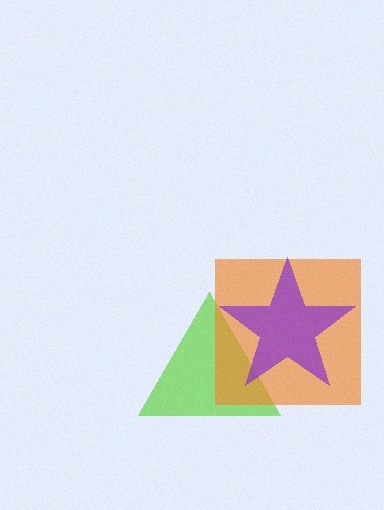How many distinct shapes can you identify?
There are 3 distinct shapes: a lime triangle, an orange square, a purple star.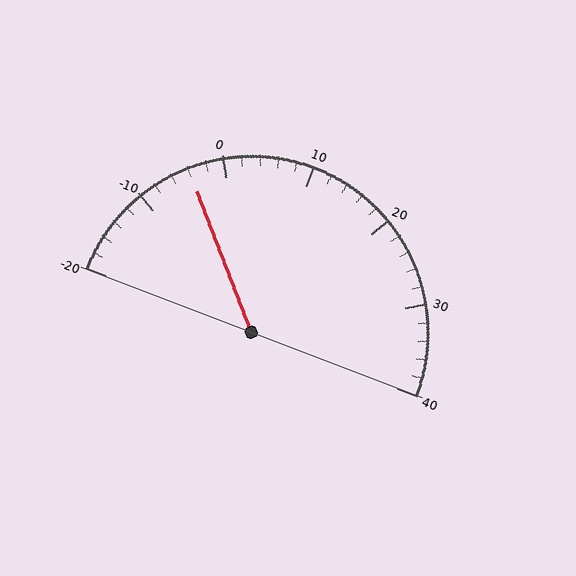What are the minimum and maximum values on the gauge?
The gauge ranges from -20 to 40.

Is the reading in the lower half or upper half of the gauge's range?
The reading is in the lower half of the range (-20 to 40).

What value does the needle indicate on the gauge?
The needle indicates approximately -4.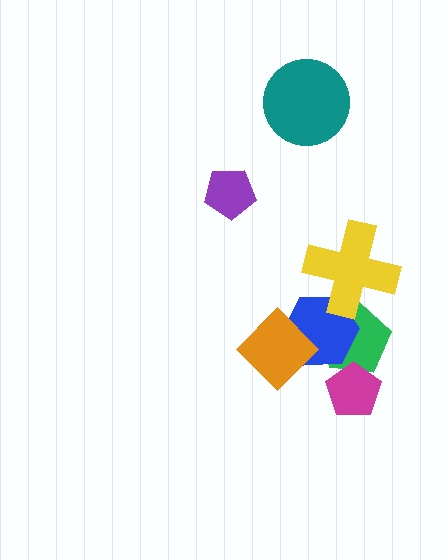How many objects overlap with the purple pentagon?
0 objects overlap with the purple pentagon.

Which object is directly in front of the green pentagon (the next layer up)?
The blue hexagon is directly in front of the green pentagon.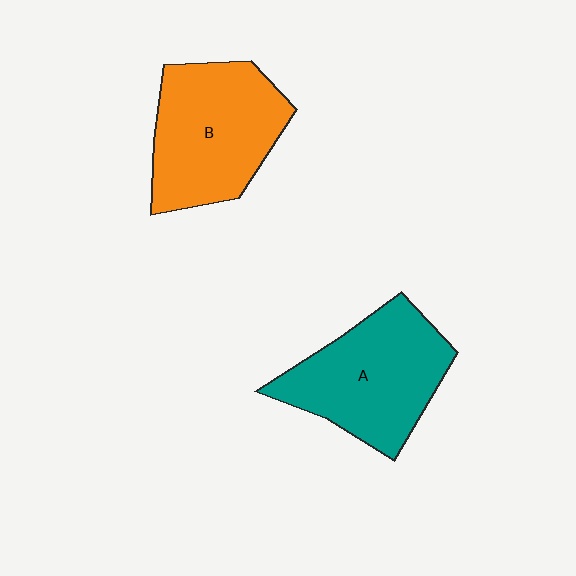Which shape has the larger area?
Shape A (teal).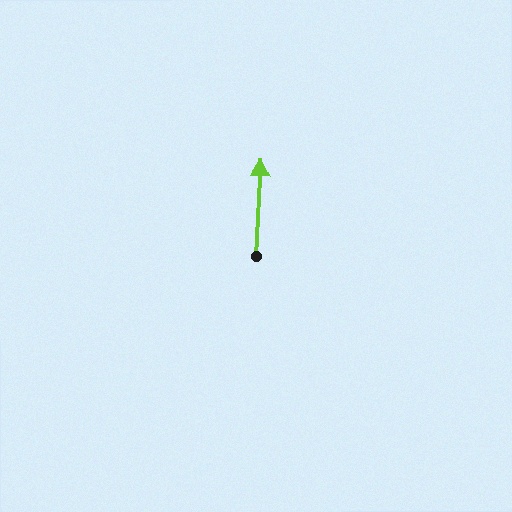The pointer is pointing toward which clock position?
Roughly 12 o'clock.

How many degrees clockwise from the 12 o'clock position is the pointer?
Approximately 3 degrees.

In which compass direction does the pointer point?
North.